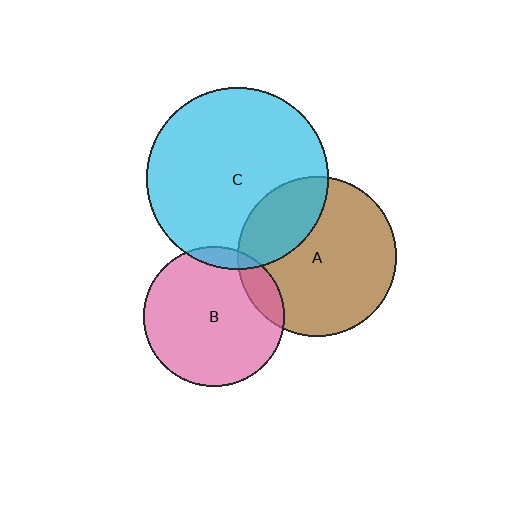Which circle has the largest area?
Circle C (cyan).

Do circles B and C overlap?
Yes.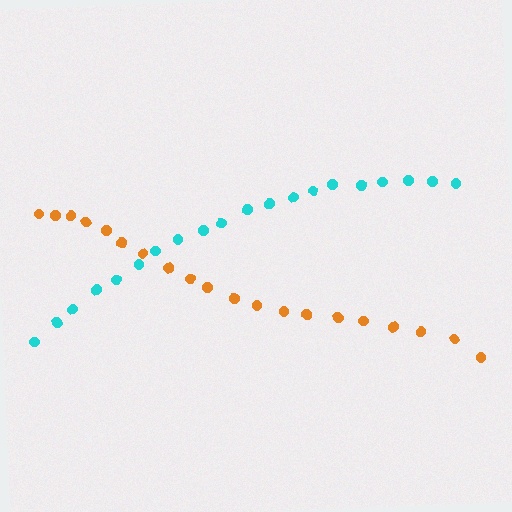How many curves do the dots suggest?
There are 2 distinct paths.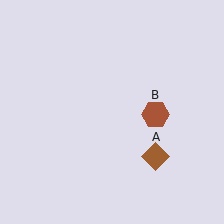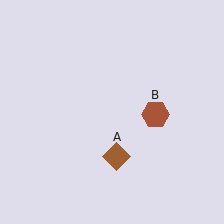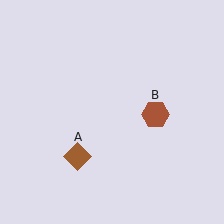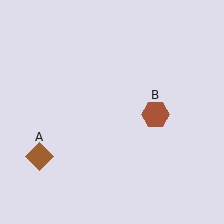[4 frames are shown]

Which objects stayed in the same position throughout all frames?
Brown hexagon (object B) remained stationary.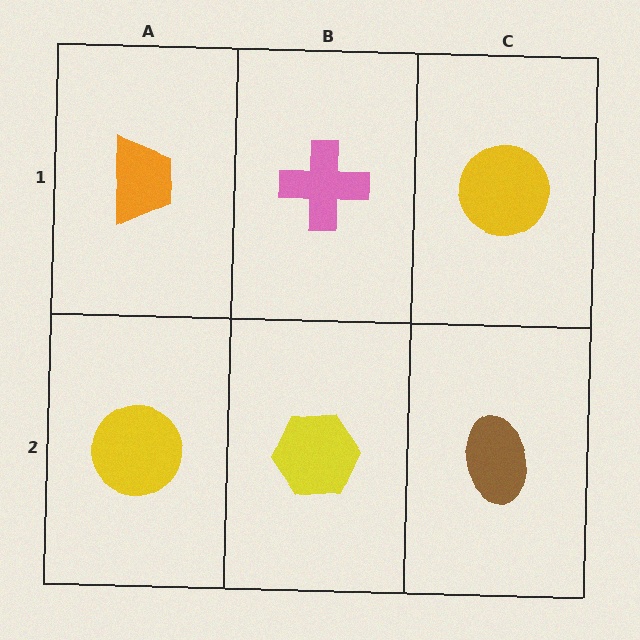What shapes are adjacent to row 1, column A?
A yellow circle (row 2, column A), a pink cross (row 1, column B).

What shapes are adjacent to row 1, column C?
A brown ellipse (row 2, column C), a pink cross (row 1, column B).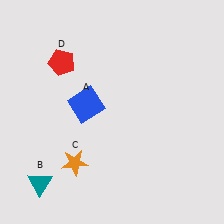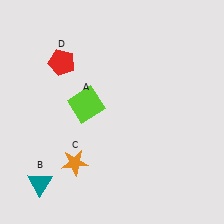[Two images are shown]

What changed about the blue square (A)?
In Image 1, A is blue. In Image 2, it changed to lime.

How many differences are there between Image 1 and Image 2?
There is 1 difference between the two images.